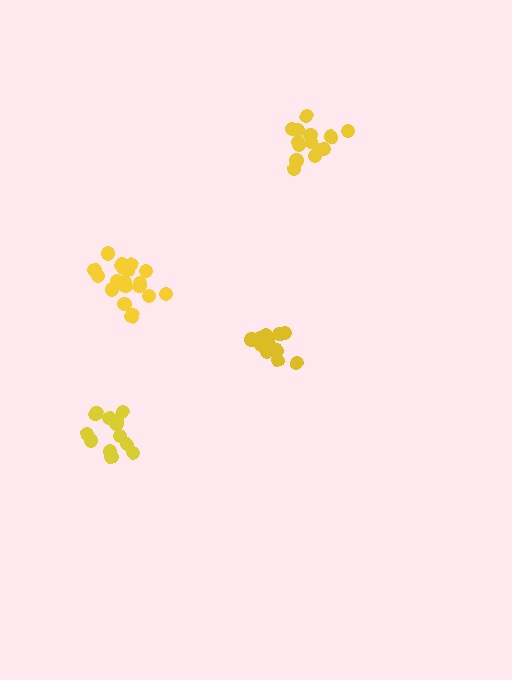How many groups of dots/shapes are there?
There are 4 groups.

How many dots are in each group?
Group 1: 14 dots, Group 2: 15 dots, Group 3: 19 dots, Group 4: 14 dots (62 total).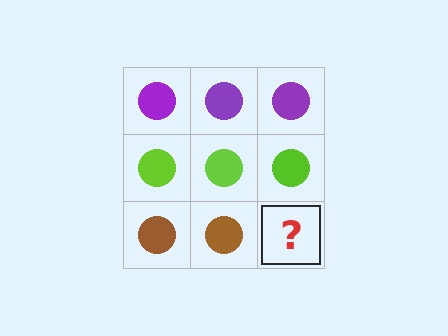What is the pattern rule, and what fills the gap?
The rule is that each row has a consistent color. The gap should be filled with a brown circle.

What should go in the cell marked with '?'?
The missing cell should contain a brown circle.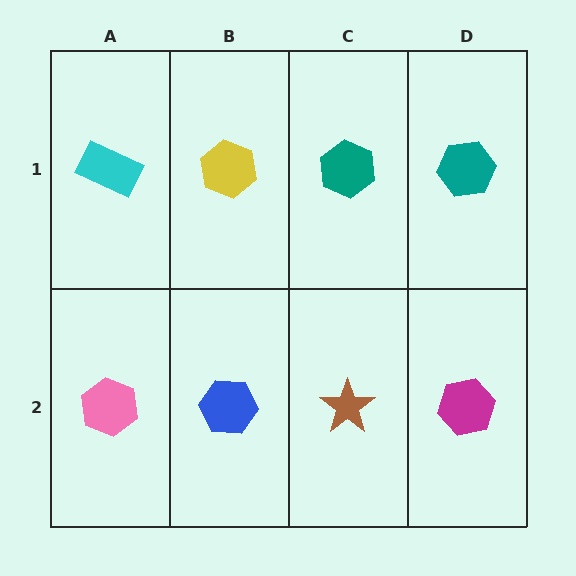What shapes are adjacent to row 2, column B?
A yellow hexagon (row 1, column B), a pink hexagon (row 2, column A), a brown star (row 2, column C).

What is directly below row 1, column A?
A pink hexagon.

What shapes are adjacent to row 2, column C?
A teal hexagon (row 1, column C), a blue hexagon (row 2, column B), a magenta hexagon (row 2, column D).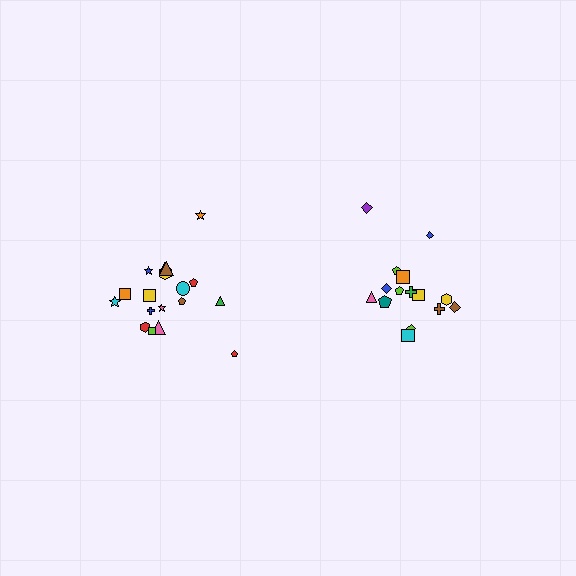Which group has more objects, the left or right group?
The left group.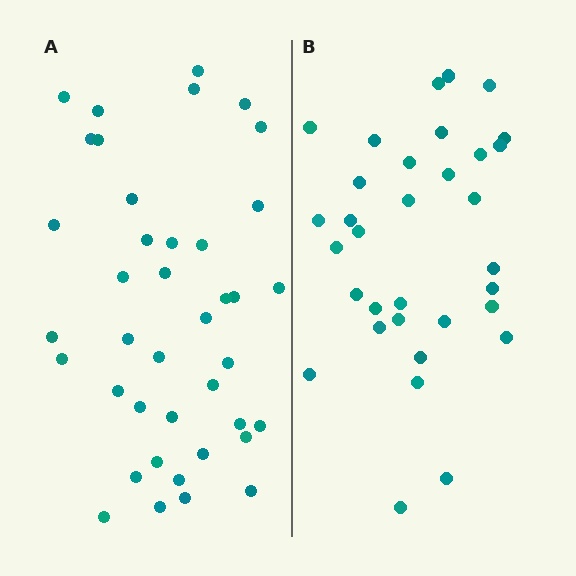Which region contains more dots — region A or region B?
Region A (the left region) has more dots.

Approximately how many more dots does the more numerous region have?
Region A has roughly 8 or so more dots than region B.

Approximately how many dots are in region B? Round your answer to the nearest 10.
About 30 dots. (The exact count is 33, which rounds to 30.)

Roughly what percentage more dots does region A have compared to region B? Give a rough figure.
About 20% more.